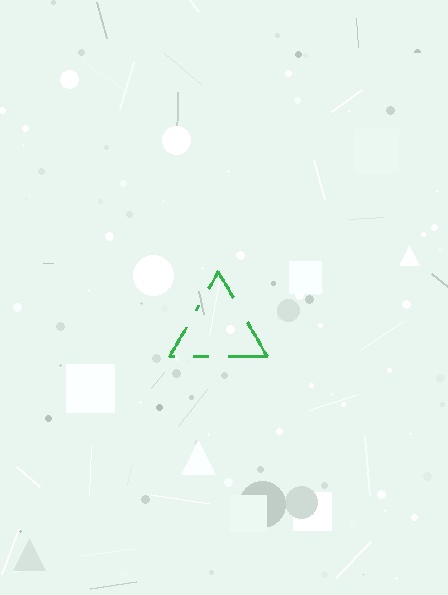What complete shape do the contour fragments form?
The contour fragments form a triangle.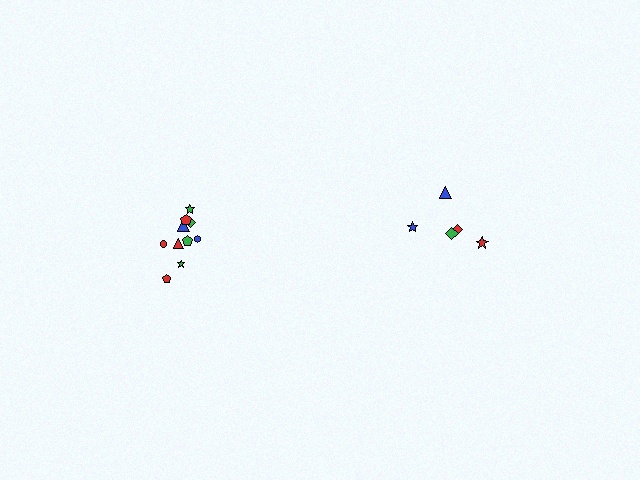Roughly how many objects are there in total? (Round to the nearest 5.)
Roughly 15 objects in total.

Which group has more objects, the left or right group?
The left group.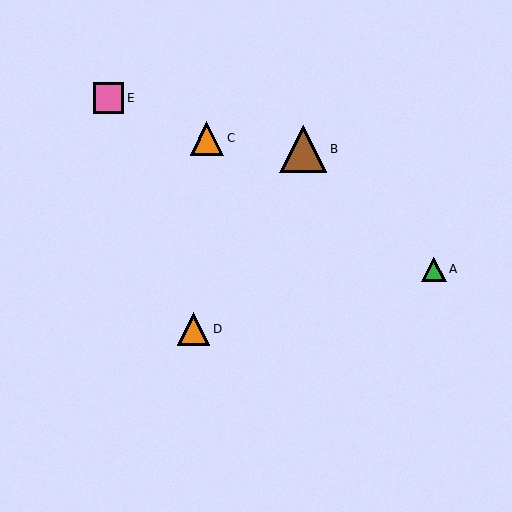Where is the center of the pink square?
The center of the pink square is at (108, 98).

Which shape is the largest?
The brown triangle (labeled B) is the largest.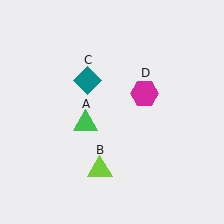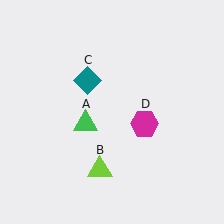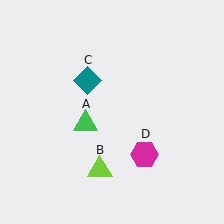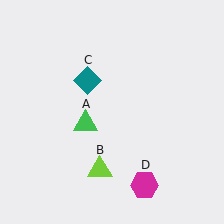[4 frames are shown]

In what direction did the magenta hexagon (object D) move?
The magenta hexagon (object D) moved down.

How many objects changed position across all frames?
1 object changed position: magenta hexagon (object D).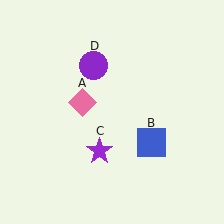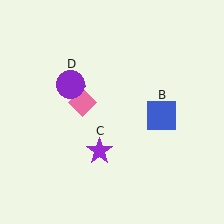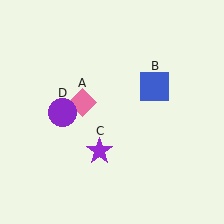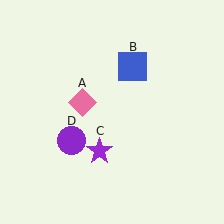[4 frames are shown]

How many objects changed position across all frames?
2 objects changed position: blue square (object B), purple circle (object D).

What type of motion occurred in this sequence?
The blue square (object B), purple circle (object D) rotated counterclockwise around the center of the scene.